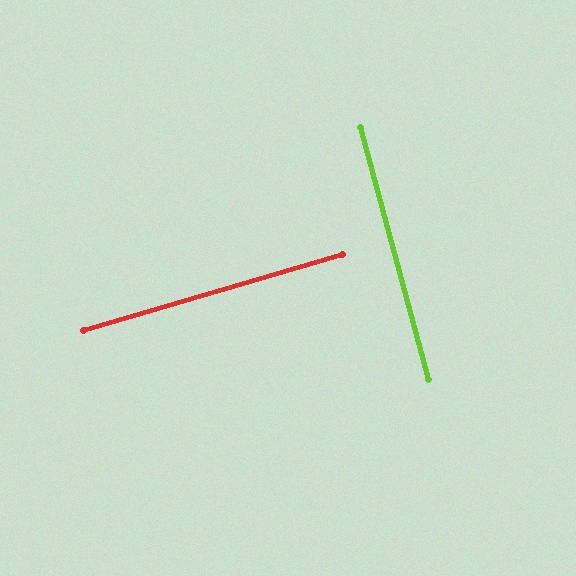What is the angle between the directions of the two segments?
Approximately 89 degrees.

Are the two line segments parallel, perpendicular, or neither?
Perpendicular — they meet at approximately 89°.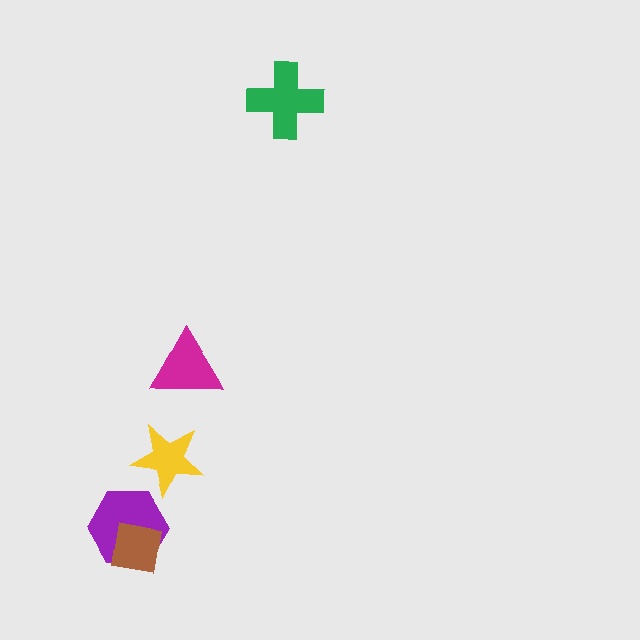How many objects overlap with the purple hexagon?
1 object overlaps with the purple hexagon.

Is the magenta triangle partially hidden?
No, no other shape covers it.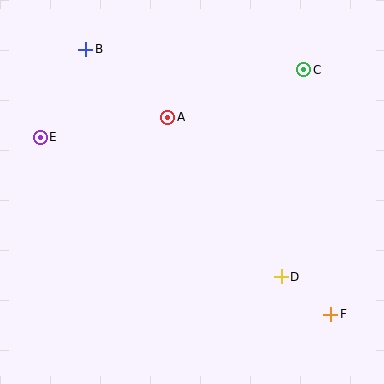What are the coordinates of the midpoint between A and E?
The midpoint between A and E is at (104, 127).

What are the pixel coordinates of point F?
Point F is at (331, 314).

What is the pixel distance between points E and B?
The distance between E and B is 99 pixels.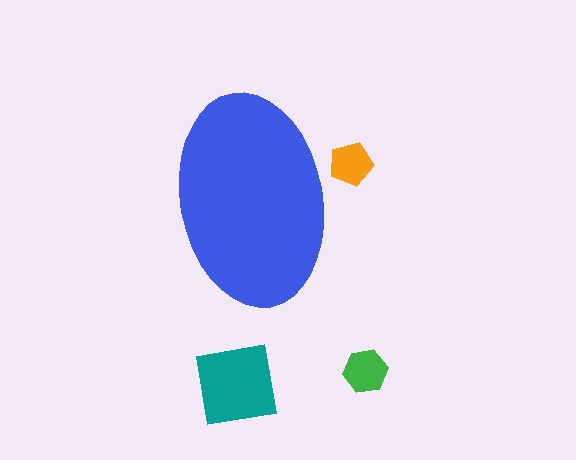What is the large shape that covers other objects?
A blue ellipse.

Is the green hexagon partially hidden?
No, the green hexagon is fully visible.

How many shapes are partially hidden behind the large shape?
1 shape is partially hidden.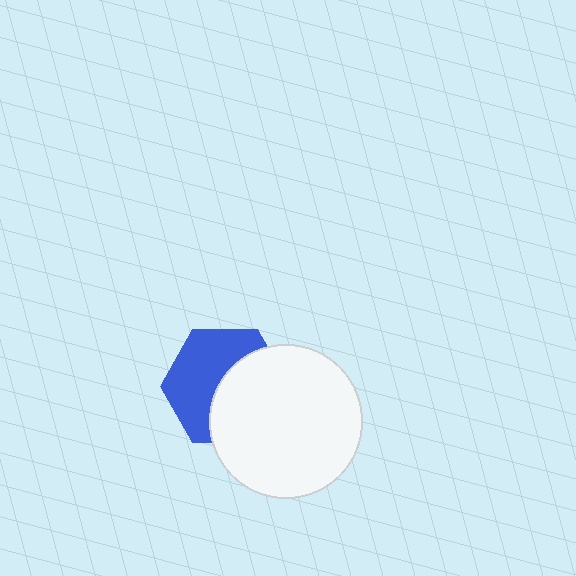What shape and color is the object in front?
The object in front is a white circle.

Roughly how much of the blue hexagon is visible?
About half of it is visible (roughly 52%).